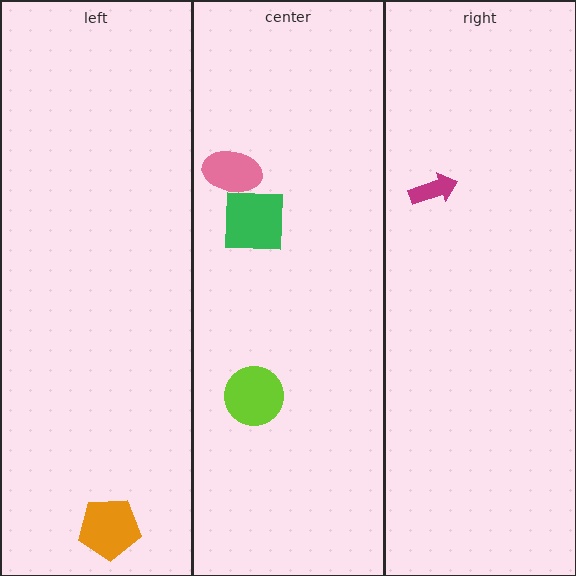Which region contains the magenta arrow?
The right region.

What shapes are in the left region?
The orange pentagon.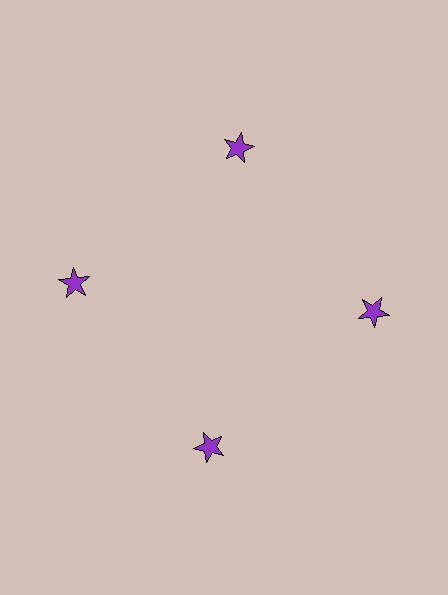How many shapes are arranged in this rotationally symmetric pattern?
There are 4 shapes, arranged in 4 groups of 1.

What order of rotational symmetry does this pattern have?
This pattern has 4-fold rotational symmetry.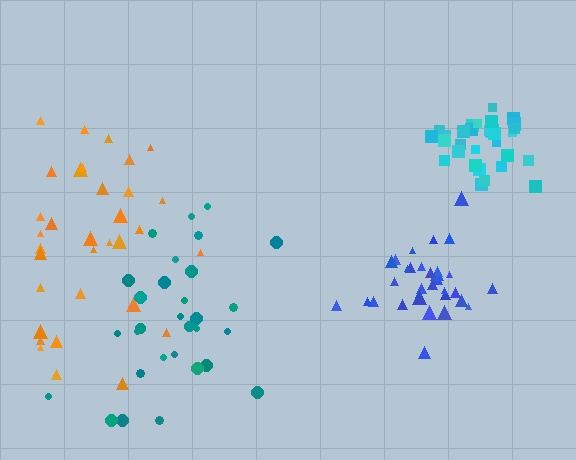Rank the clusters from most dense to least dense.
cyan, blue, teal, orange.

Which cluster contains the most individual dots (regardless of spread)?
Cyan (34).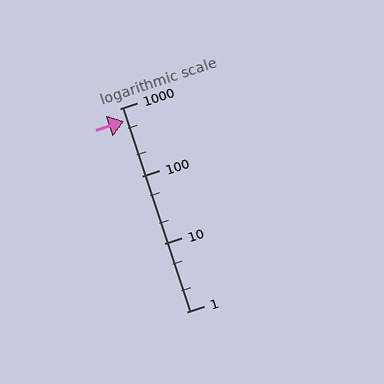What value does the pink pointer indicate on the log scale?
The pointer indicates approximately 640.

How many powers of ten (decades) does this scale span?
The scale spans 3 decades, from 1 to 1000.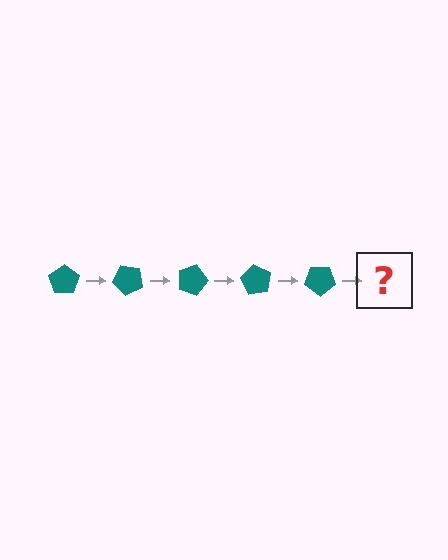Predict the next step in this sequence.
The next step is a teal pentagon rotated 225 degrees.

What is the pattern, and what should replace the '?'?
The pattern is that the pentagon rotates 45 degrees each step. The '?' should be a teal pentagon rotated 225 degrees.